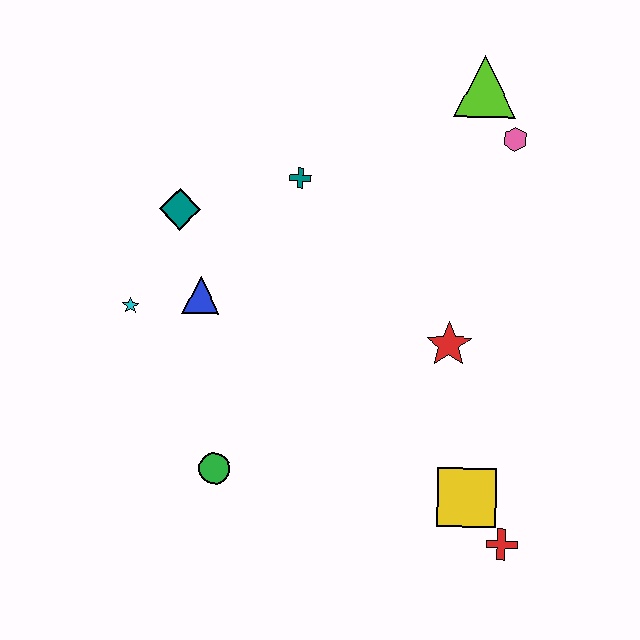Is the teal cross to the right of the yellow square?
No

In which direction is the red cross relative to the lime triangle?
The red cross is below the lime triangle.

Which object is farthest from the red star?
The cyan star is farthest from the red star.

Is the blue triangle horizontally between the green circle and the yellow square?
No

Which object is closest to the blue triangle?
The cyan star is closest to the blue triangle.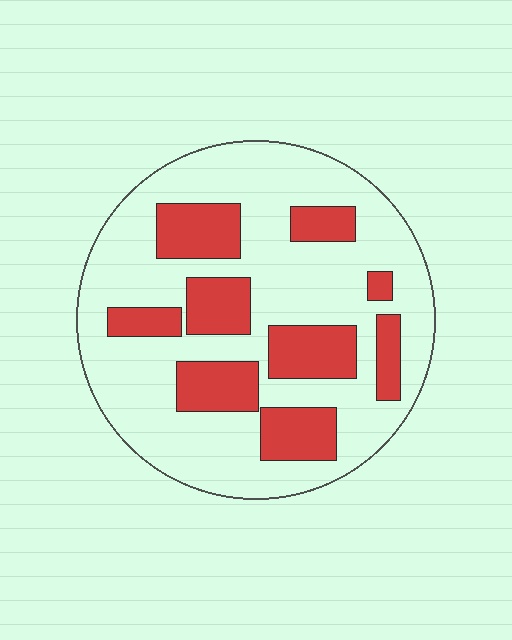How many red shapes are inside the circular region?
9.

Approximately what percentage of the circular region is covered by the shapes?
Approximately 30%.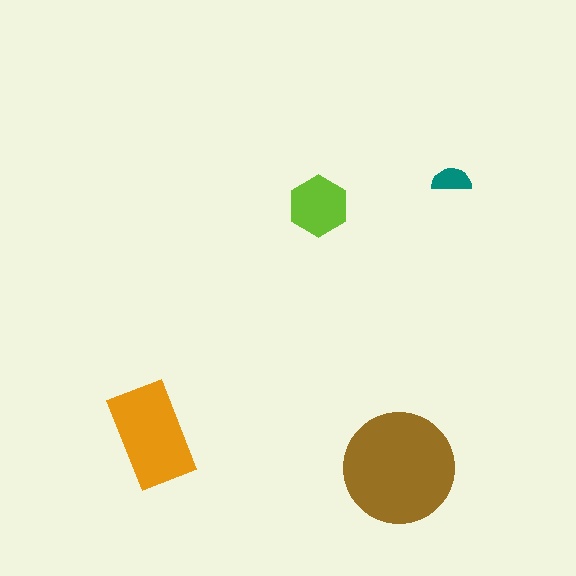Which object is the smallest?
The teal semicircle.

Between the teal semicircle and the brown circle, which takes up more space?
The brown circle.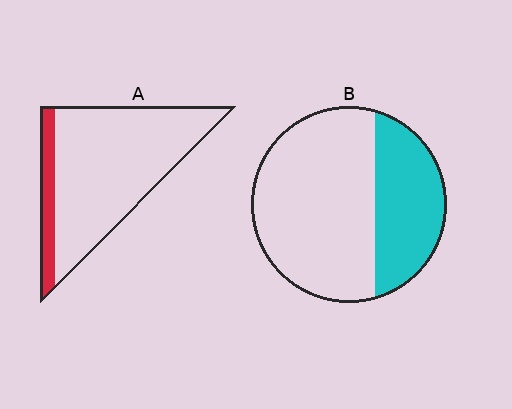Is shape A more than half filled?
No.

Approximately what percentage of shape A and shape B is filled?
A is approximately 15% and B is approximately 35%.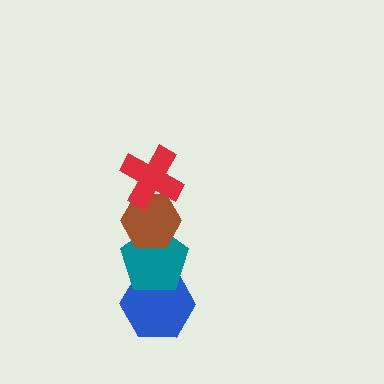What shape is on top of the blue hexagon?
The teal pentagon is on top of the blue hexagon.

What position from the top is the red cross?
The red cross is 1st from the top.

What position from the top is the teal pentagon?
The teal pentagon is 3rd from the top.